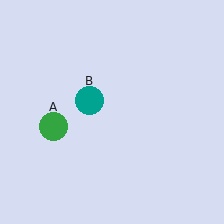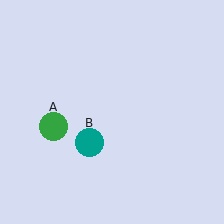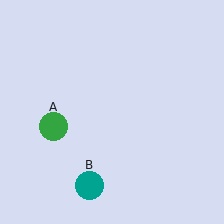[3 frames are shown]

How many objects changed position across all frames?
1 object changed position: teal circle (object B).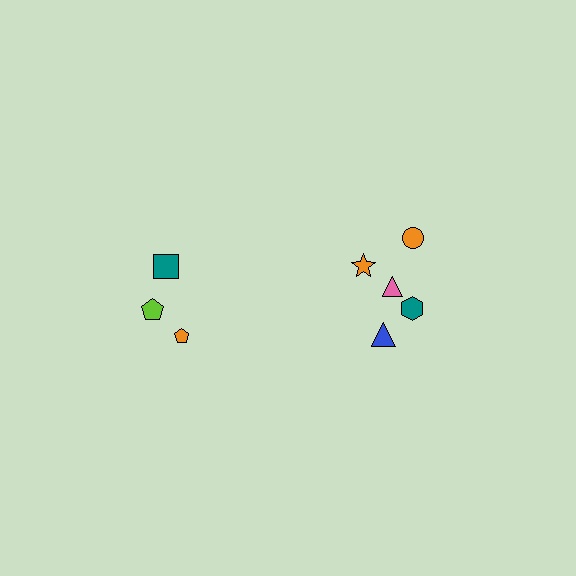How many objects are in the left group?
There are 3 objects.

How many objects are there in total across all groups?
There are 8 objects.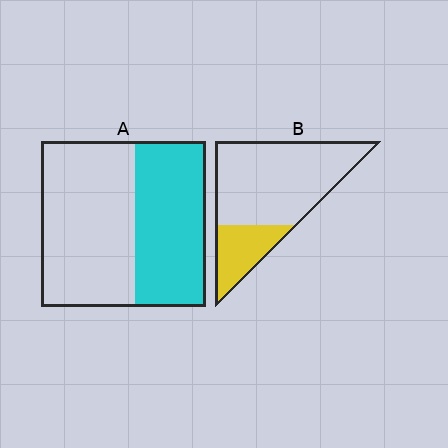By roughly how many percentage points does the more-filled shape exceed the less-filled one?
By roughly 20 percentage points (A over B).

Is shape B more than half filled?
No.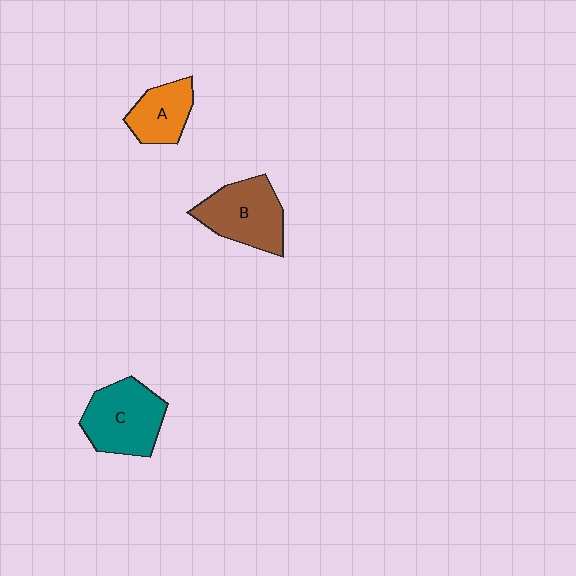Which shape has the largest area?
Shape C (teal).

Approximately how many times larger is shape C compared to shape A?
Approximately 1.5 times.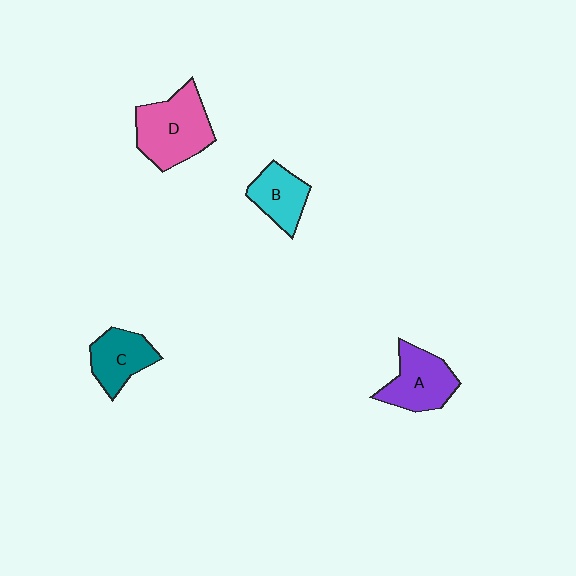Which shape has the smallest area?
Shape B (cyan).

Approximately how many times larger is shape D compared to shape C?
Approximately 1.5 times.